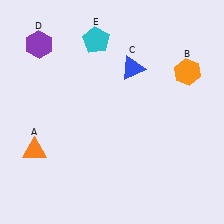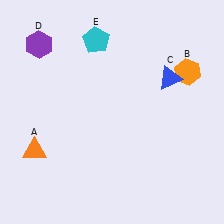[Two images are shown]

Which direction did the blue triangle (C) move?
The blue triangle (C) moved right.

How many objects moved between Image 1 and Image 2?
1 object moved between the two images.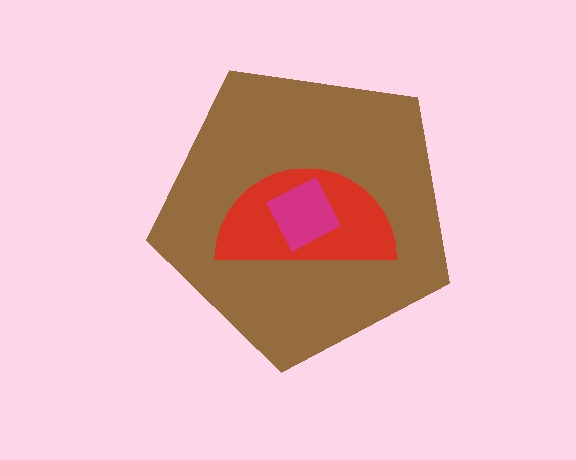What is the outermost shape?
The brown pentagon.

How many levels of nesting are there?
3.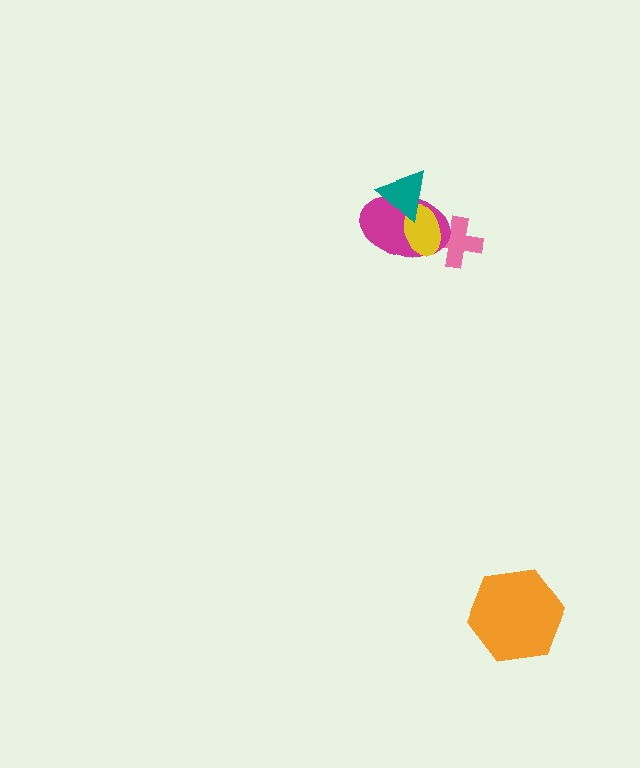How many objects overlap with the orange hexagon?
0 objects overlap with the orange hexagon.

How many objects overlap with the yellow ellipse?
3 objects overlap with the yellow ellipse.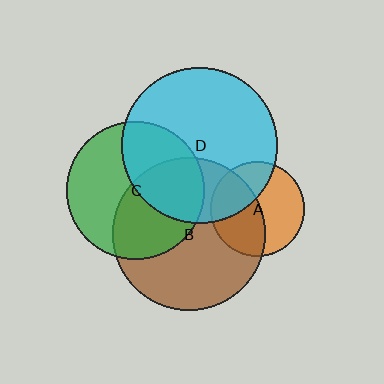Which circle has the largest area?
Circle D (cyan).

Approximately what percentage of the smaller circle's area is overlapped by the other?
Approximately 50%.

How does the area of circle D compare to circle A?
Approximately 2.7 times.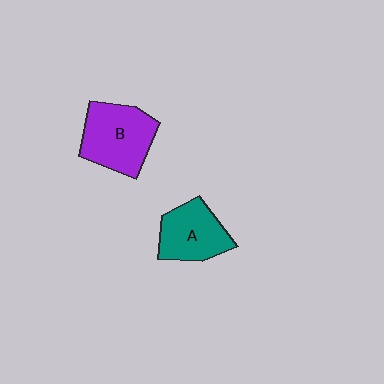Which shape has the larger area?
Shape B (purple).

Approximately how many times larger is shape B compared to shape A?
Approximately 1.2 times.